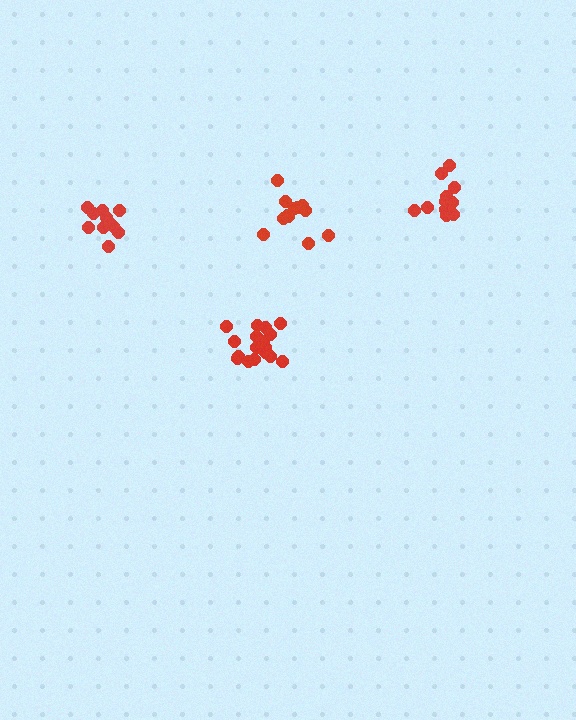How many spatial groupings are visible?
There are 4 spatial groupings.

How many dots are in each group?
Group 1: 12 dots, Group 2: 17 dots, Group 3: 12 dots, Group 4: 11 dots (52 total).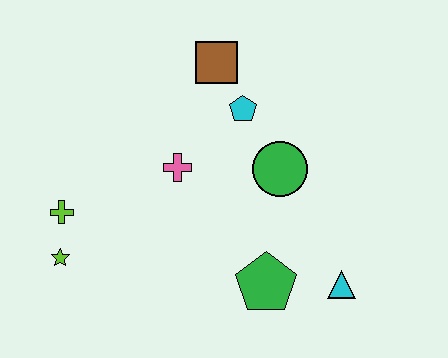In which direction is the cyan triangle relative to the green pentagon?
The cyan triangle is to the right of the green pentagon.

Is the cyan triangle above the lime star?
No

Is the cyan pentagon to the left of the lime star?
No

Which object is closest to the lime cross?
The lime star is closest to the lime cross.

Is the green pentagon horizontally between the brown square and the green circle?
Yes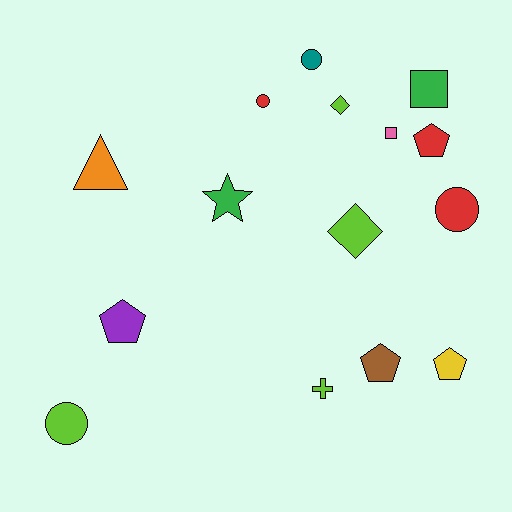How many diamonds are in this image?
There are 2 diamonds.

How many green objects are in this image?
There are 2 green objects.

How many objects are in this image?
There are 15 objects.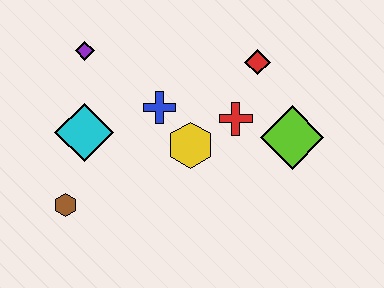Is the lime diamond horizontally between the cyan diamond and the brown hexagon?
No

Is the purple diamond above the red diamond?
Yes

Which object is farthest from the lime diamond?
The brown hexagon is farthest from the lime diamond.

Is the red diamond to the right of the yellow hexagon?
Yes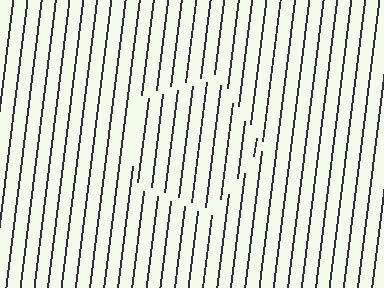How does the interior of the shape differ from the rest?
The interior of the shape contains the same grating, shifted by half a period — the contour is defined by the phase discontinuity where line-ends from the inner and outer gratings abut.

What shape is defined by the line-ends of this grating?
An illusory pentagon. The interior of the shape contains the same grating, shifted by half a period — the contour is defined by the phase discontinuity where line-ends from the inner and outer gratings abut.